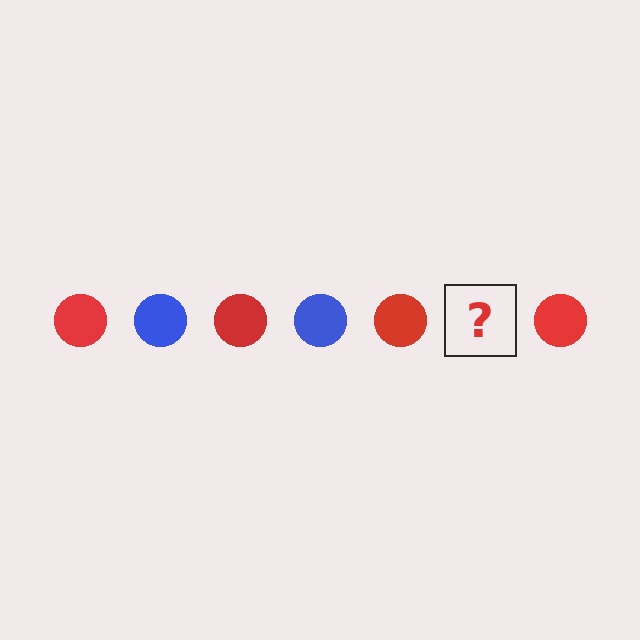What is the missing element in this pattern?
The missing element is a blue circle.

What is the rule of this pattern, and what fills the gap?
The rule is that the pattern cycles through red, blue circles. The gap should be filled with a blue circle.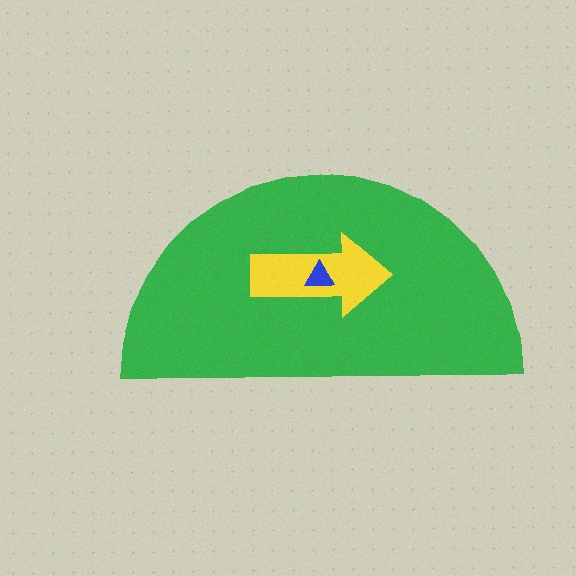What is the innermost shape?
The blue triangle.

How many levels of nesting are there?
3.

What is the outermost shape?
The green semicircle.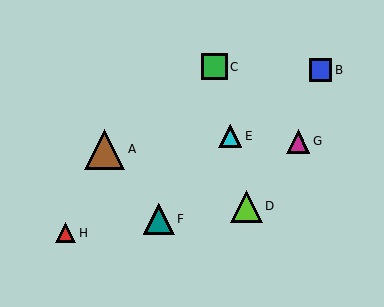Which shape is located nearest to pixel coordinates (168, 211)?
The teal triangle (labeled F) at (159, 219) is nearest to that location.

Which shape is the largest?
The brown triangle (labeled A) is the largest.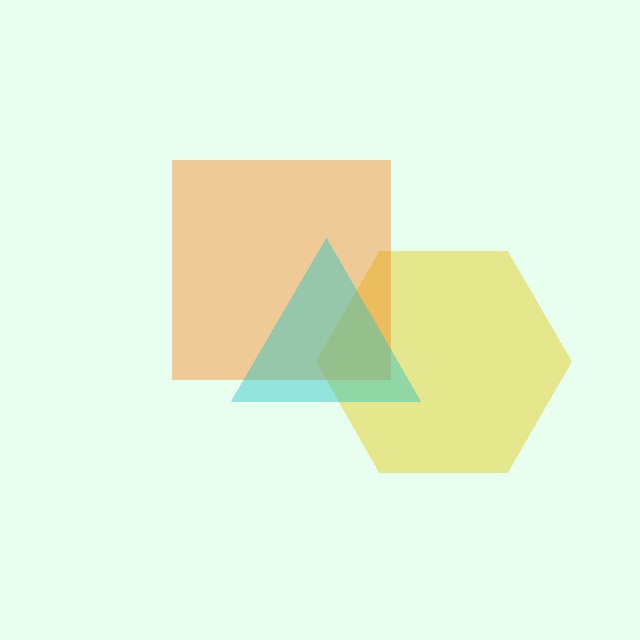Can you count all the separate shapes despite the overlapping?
Yes, there are 3 separate shapes.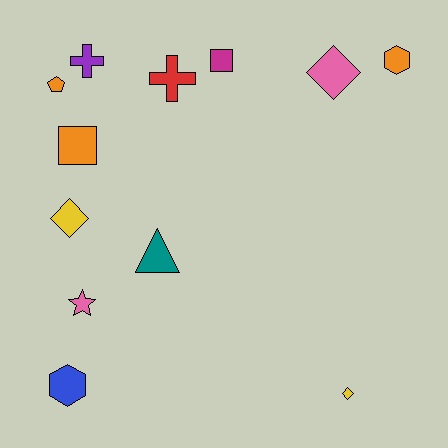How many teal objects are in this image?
There is 1 teal object.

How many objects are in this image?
There are 12 objects.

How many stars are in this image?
There is 1 star.